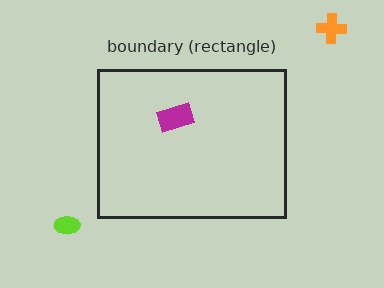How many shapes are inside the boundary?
1 inside, 2 outside.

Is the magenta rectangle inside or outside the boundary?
Inside.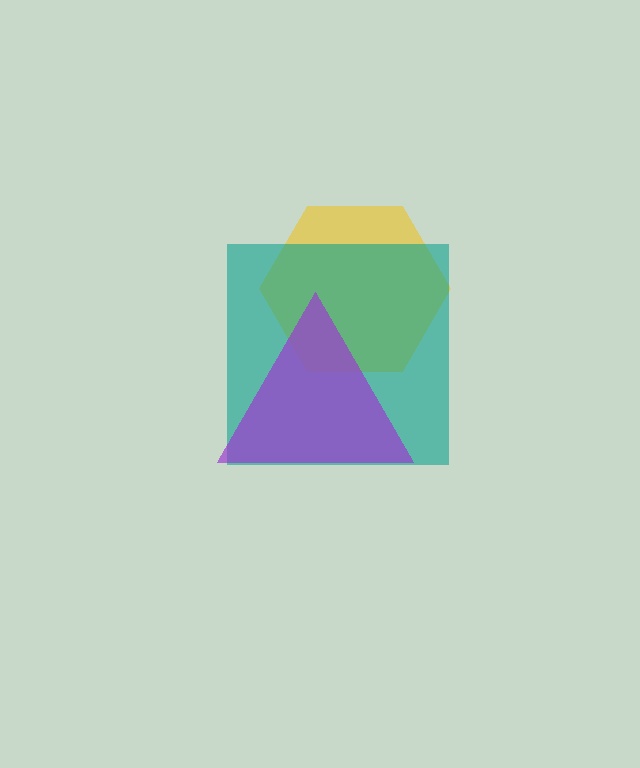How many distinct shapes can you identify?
There are 3 distinct shapes: a yellow hexagon, a teal square, a purple triangle.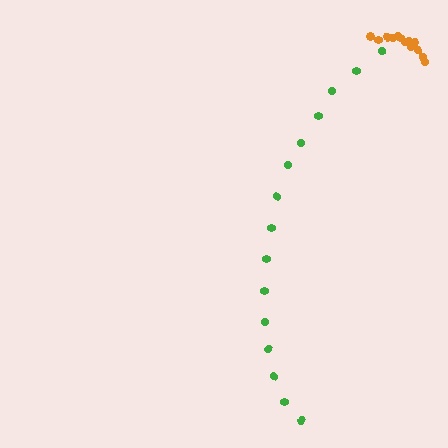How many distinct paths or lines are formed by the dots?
There are 2 distinct paths.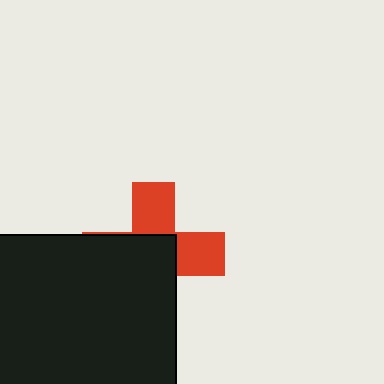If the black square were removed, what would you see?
You would see the complete red cross.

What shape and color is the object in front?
The object in front is a black square.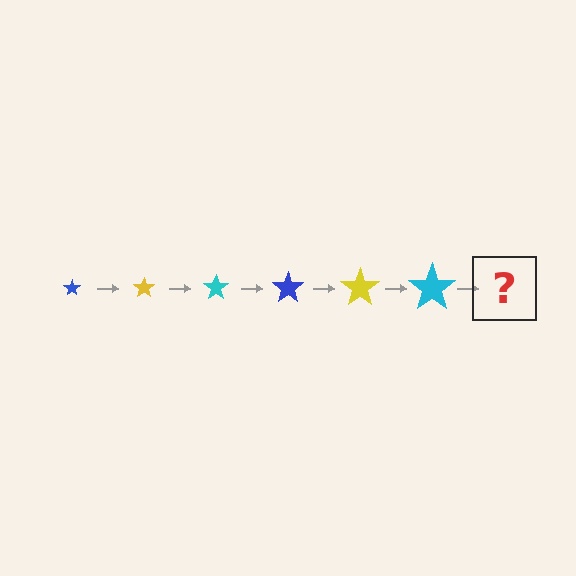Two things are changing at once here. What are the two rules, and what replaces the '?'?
The two rules are that the star grows larger each step and the color cycles through blue, yellow, and cyan. The '?' should be a blue star, larger than the previous one.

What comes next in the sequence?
The next element should be a blue star, larger than the previous one.